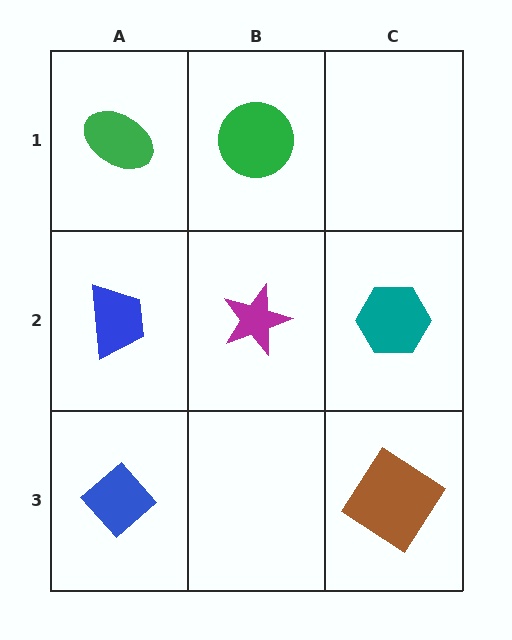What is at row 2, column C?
A teal hexagon.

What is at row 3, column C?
A brown diamond.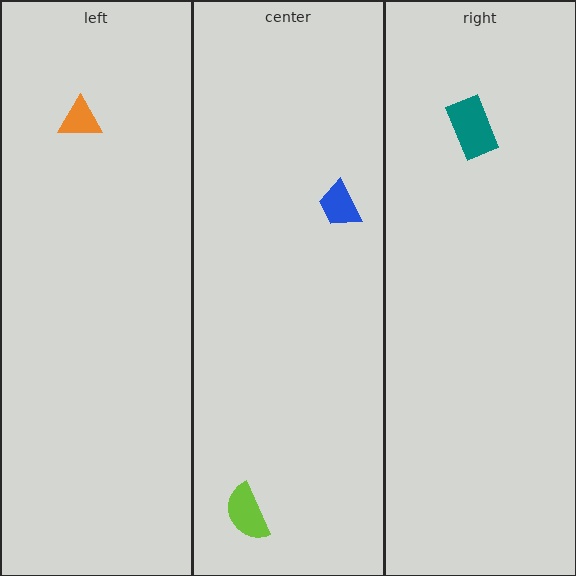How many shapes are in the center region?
2.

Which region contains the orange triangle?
The left region.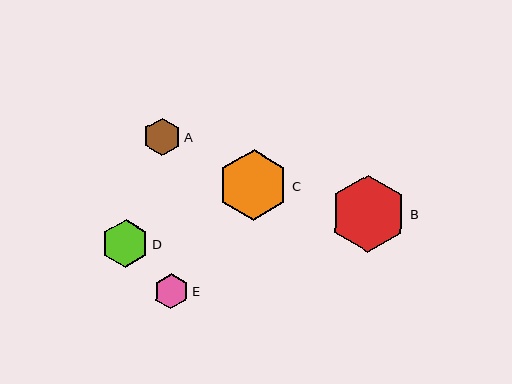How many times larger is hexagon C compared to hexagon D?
Hexagon C is approximately 1.5 times the size of hexagon D.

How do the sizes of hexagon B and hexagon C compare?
Hexagon B and hexagon C are approximately the same size.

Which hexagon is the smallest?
Hexagon E is the smallest with a size of approximately 35 pixels.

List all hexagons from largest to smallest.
From largest to smallest: B, C, D, A, E.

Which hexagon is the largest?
Hexagon B is the largest with a size of approximately 77 pixels.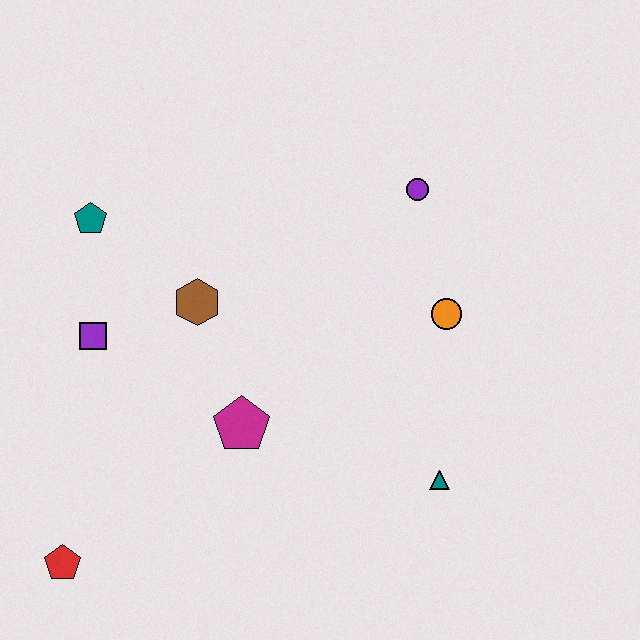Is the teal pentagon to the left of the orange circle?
Yes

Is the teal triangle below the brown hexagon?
Yes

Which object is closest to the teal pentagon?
The purple square is closest to the teal pentagon.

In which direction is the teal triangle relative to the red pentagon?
The teal triangle is to the right of the red pentagon.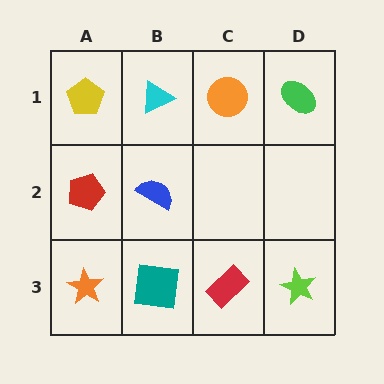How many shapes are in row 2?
2 shapes.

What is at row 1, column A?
A yellow pentagon.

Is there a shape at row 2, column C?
No, that cell is empty.